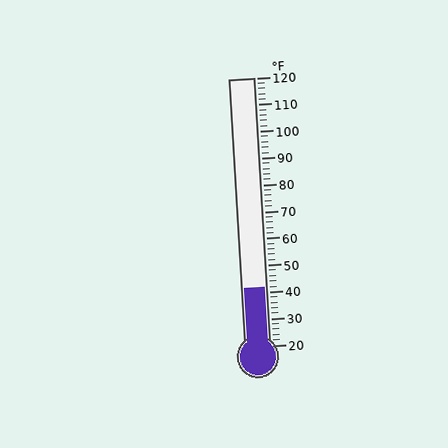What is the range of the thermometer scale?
The thermometer scale ranges from 20°F to 120°F.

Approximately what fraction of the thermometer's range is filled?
The thermometer is filled to approximately 20% of its range.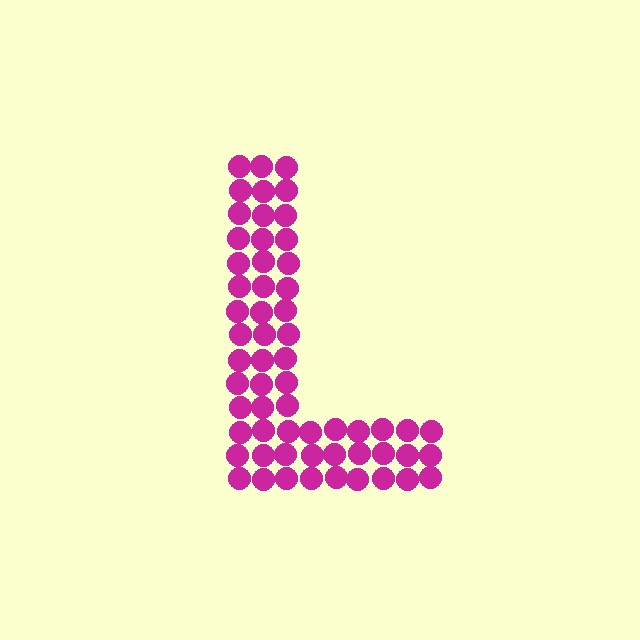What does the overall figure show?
The overall figure shows the letter L.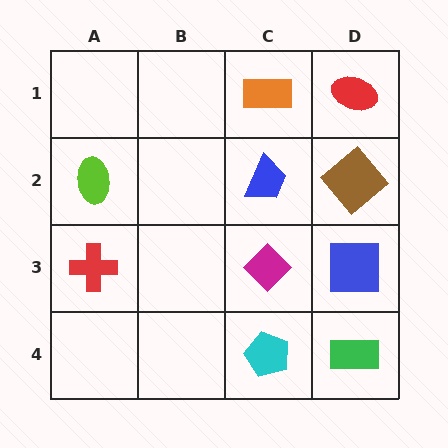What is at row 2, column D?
A brown diamond.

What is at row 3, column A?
A red cross.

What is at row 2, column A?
A lime ellipse.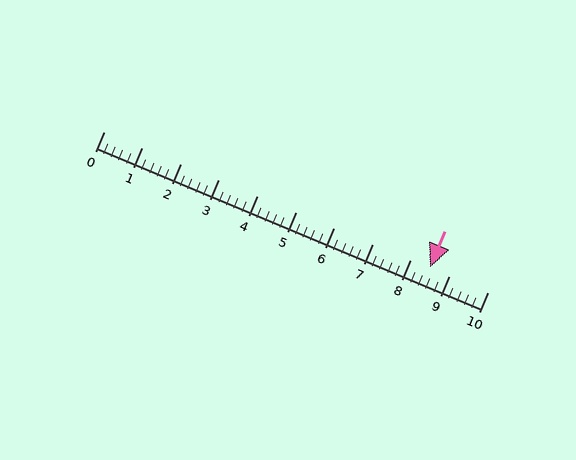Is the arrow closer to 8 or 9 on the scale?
The arrow is closer to 9.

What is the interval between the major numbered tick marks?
The major tick marks are spaced 1 units apart.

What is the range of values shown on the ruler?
The ruler shows values from 0 to 10.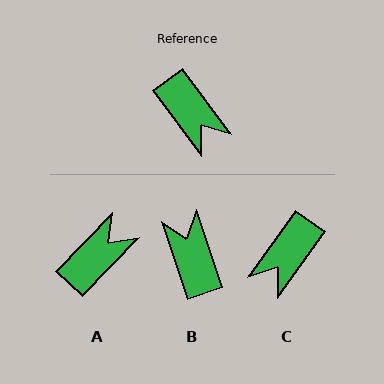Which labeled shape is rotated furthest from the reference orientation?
B, about 162 degrees away.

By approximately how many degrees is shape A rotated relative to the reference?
Approximately 99 degrees counter-clockwise.